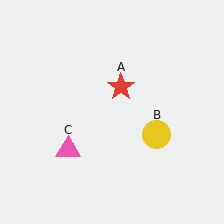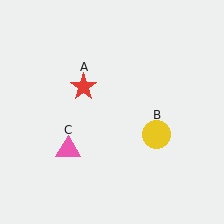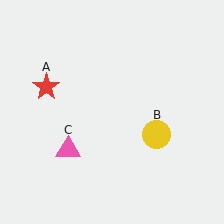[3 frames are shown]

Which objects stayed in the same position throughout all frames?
Yellow circle (object B) and pink triangle (object C) remained stationary.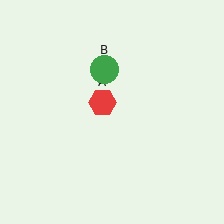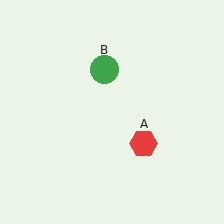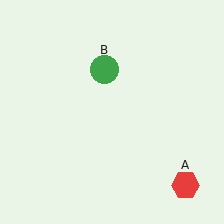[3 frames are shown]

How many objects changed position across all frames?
1 object changed position: red hexagon (object A).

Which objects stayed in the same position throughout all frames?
Green circle (object B) remained stationary.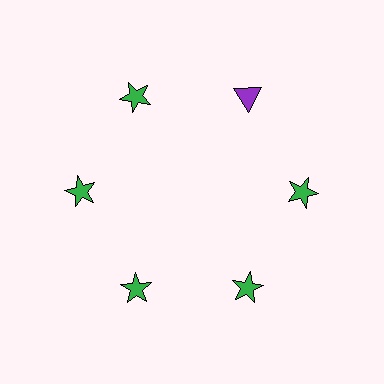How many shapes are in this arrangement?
There are 6 shapes arranged in a ring pattern.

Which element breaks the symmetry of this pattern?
The purple triangle at roughly the 1 o'clock position breaks the symmetry. All other shapes are green stars.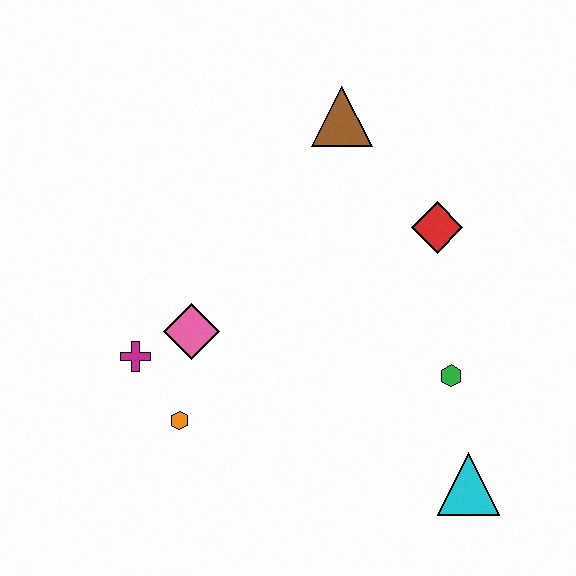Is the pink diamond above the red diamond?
No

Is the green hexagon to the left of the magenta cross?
No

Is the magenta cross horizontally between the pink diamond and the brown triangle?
No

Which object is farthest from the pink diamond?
The cyan triangle is farthest from the pink diamond.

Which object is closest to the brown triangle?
The red diamond is closest to the brown triangle.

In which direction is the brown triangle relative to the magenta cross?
The brown triangle is above the magenta cross.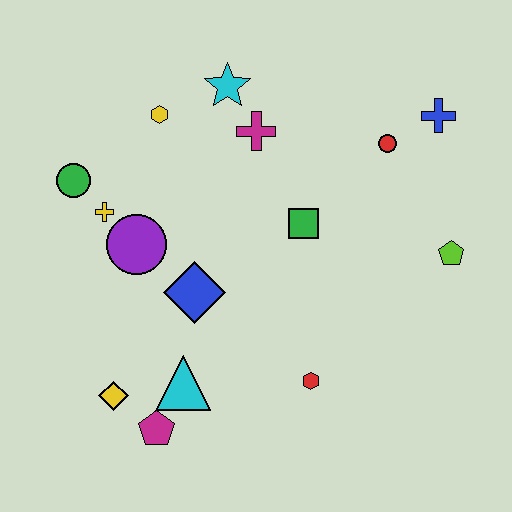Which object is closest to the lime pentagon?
The red circle is closest to the lime pentagon.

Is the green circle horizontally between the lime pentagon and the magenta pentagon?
No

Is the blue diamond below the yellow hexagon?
Yes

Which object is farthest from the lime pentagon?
The green circle is farthest from the lime pentagon.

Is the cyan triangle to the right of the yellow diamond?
Yes